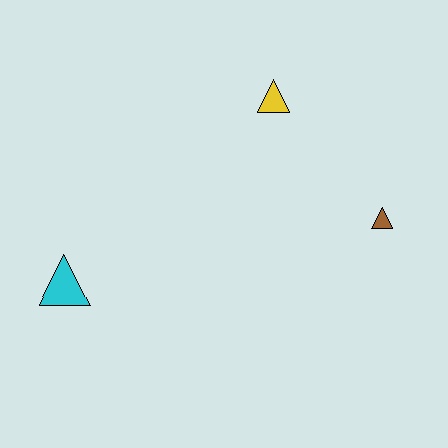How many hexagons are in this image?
There are no hexagons.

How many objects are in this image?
There are 3 objects.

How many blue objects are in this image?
There are no blue objects.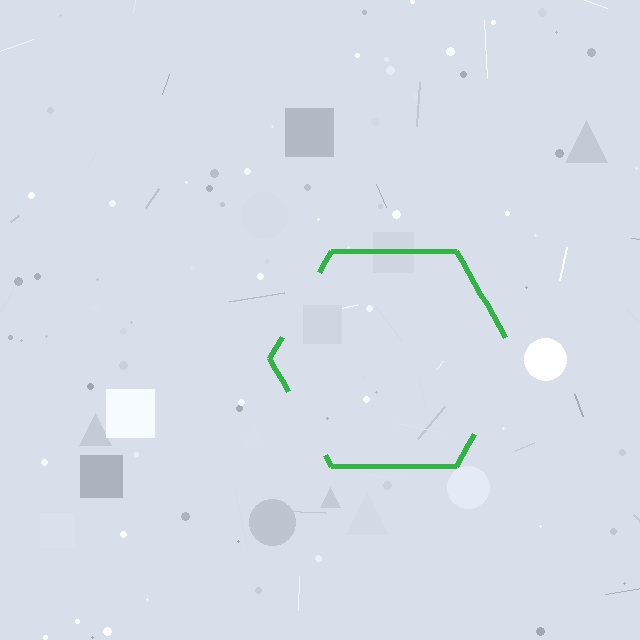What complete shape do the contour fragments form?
The contour fragments form a hexagon.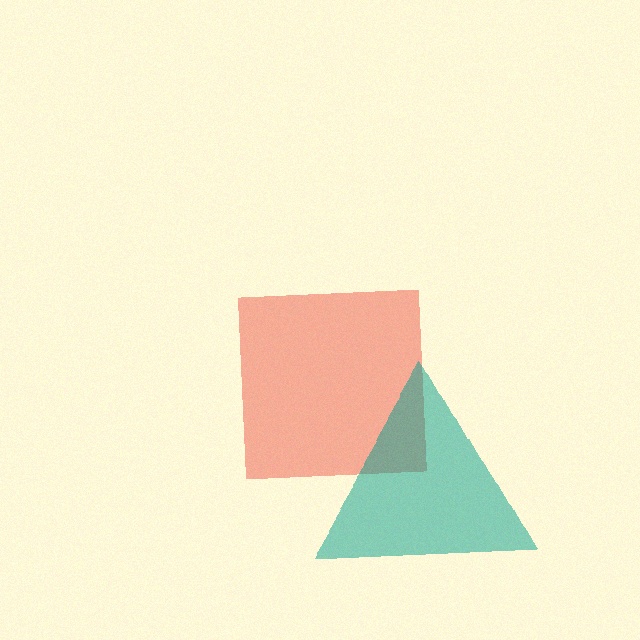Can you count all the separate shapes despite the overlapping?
Yes, there are 2 separate shapes.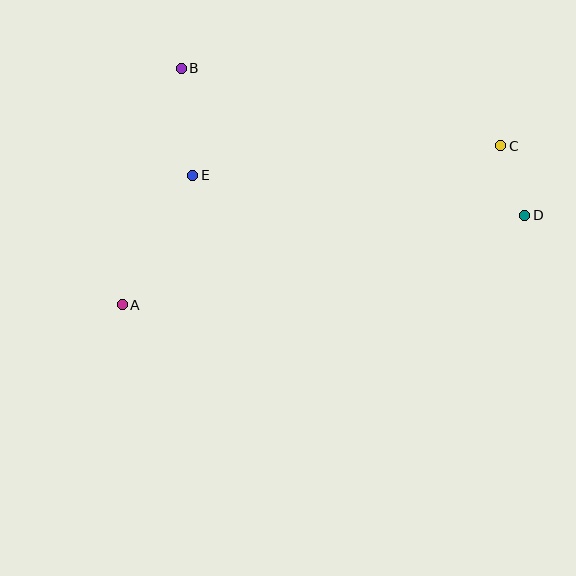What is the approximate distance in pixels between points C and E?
The distance between C and E is approximately 309 pixels.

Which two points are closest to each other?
Points C and D are closest to each other.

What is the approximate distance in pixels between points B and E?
The distance between B and E is approximately 107 pixels.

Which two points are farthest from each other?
Points A and D are farthest from each other.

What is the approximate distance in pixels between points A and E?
The distance between A and E is approximately 148 pixels.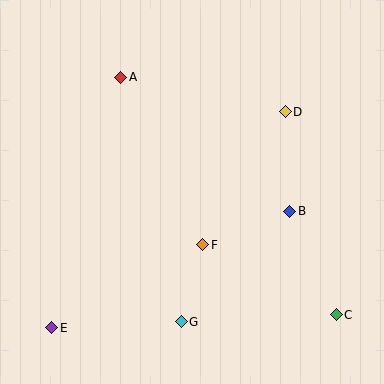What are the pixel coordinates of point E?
Point E is at (52, 328).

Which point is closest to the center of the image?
Point F at (203, 245) is closest to the center.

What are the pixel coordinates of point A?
Point A is at (121, 77).